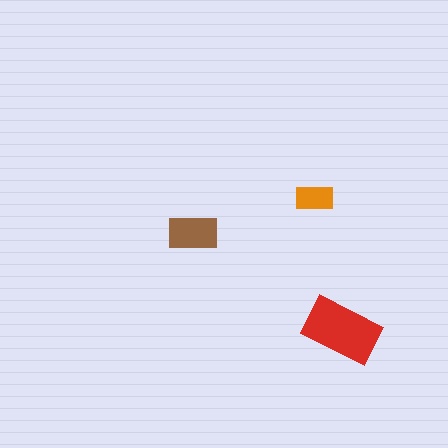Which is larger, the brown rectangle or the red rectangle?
The red one.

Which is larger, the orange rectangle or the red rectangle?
The red one.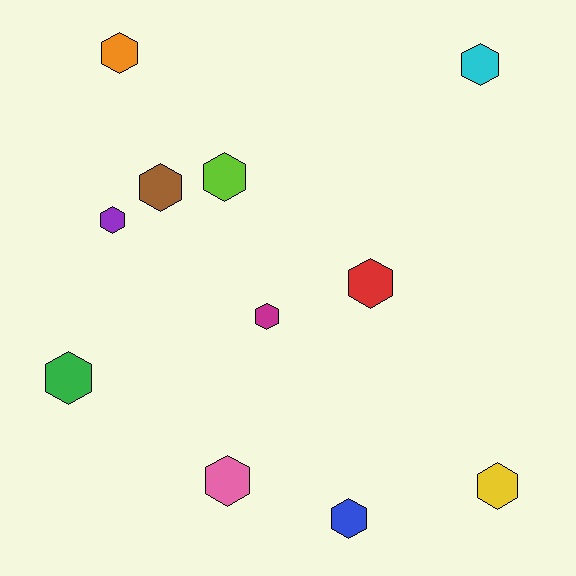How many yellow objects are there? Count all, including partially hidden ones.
There is 1 yellow object.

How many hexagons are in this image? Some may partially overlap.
There are 11 hexagons.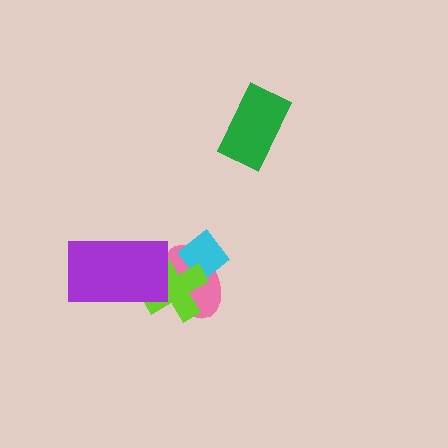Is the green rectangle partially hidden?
No, no other shape covers it.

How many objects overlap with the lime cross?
3 objects overlap with the lime cross.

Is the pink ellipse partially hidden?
Yes, it is partially covered by another shape.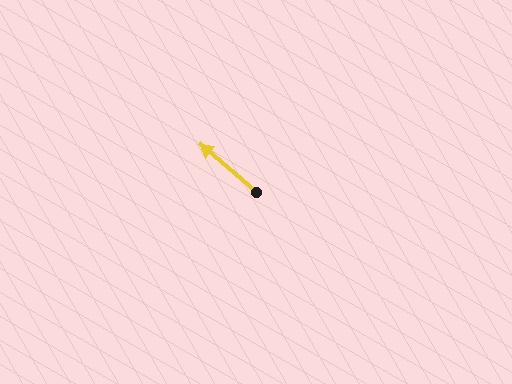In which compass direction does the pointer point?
Northwest.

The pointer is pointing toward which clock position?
Roughly 10 o'clock.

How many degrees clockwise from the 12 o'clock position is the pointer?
Approximately 311 degrees.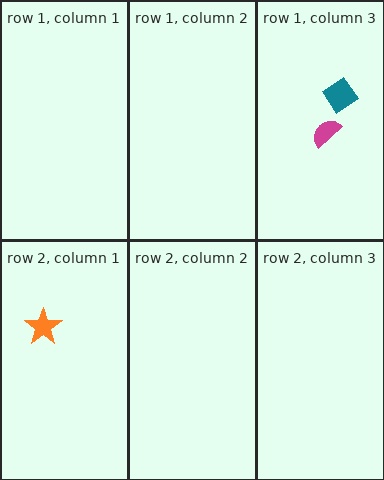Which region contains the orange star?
The row 2, column 1 region.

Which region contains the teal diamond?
The row 1, column 3 region.